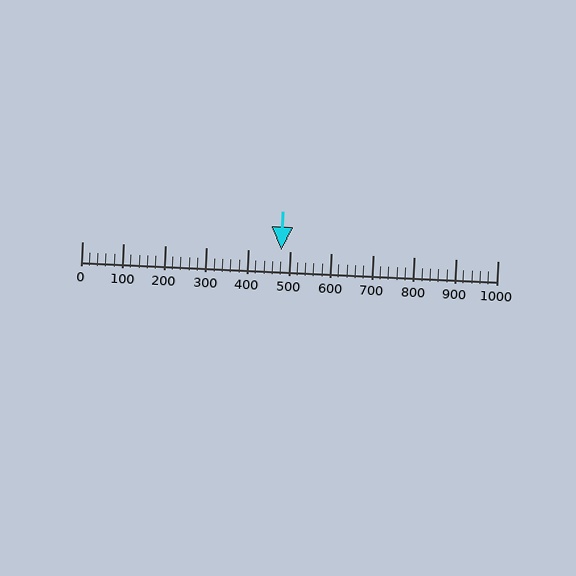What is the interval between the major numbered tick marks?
The major tick marks are spaced 100 units apart.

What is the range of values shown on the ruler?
The ruler shows values from 0 to 1000.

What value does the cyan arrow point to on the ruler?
The cyan arrow points to approximately 480.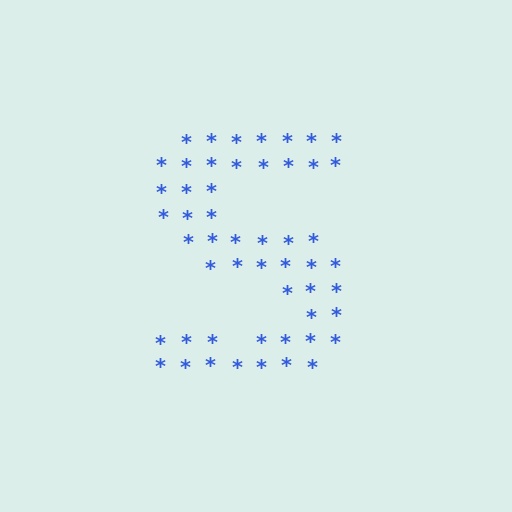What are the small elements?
The small elements are asterisks.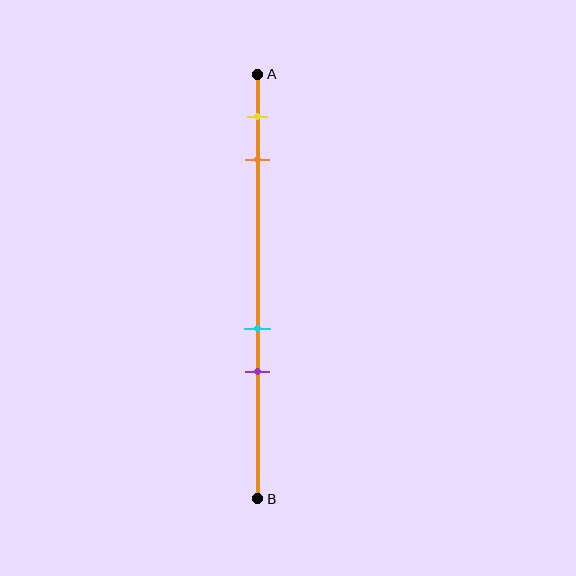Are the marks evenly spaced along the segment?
No, the marks are not evenly spaced.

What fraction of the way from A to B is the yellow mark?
The yellow mark is approximately 10% (0.1) of the way from A to B.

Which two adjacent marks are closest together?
The cyan and purple marks are the closest adjacent pair.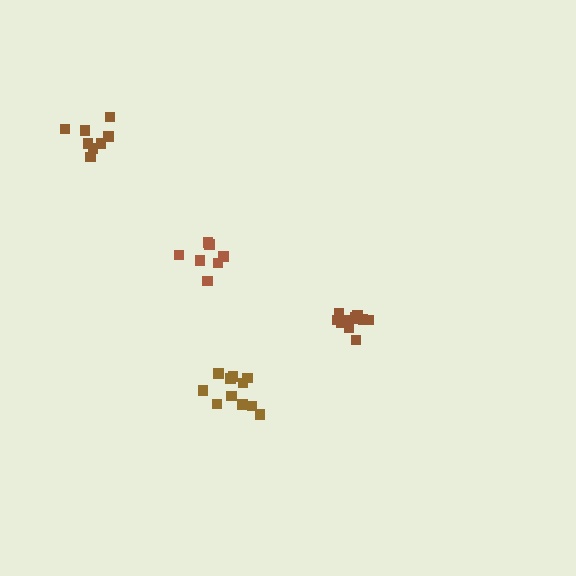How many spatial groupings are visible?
There are 4 spatial groupings.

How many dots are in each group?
Group 1: 11 dots, Group 2: 11 dots, Group 3: 7 dots, Group 4: 8 dots (37 total).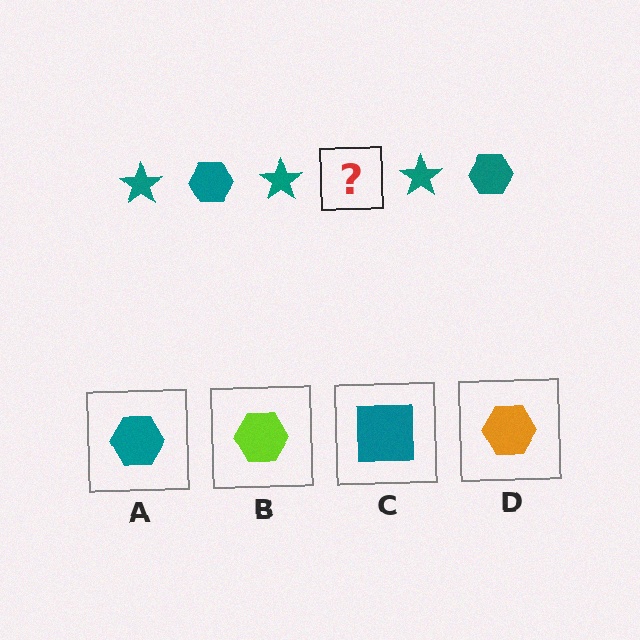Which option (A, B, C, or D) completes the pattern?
A.